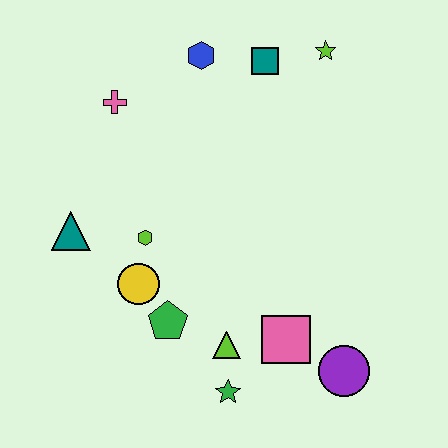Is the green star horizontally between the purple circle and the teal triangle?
Yes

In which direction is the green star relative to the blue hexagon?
The green star is below the blue hexagon.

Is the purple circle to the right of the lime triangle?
Yes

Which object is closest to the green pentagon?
The yellow circle is closest to the green pentagon.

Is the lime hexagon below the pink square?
No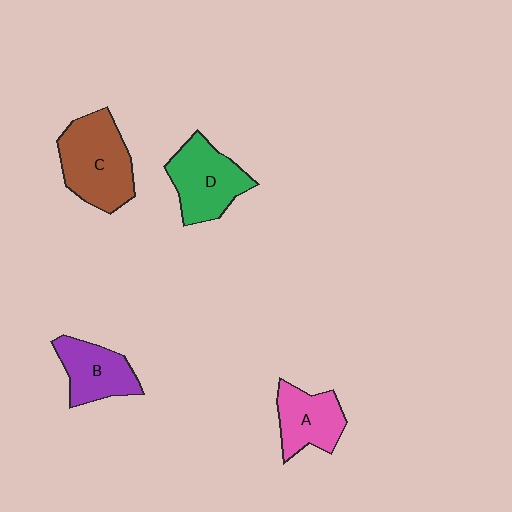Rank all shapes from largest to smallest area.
From largest to smallest: C (brown), D (green), B (purple), A (pink).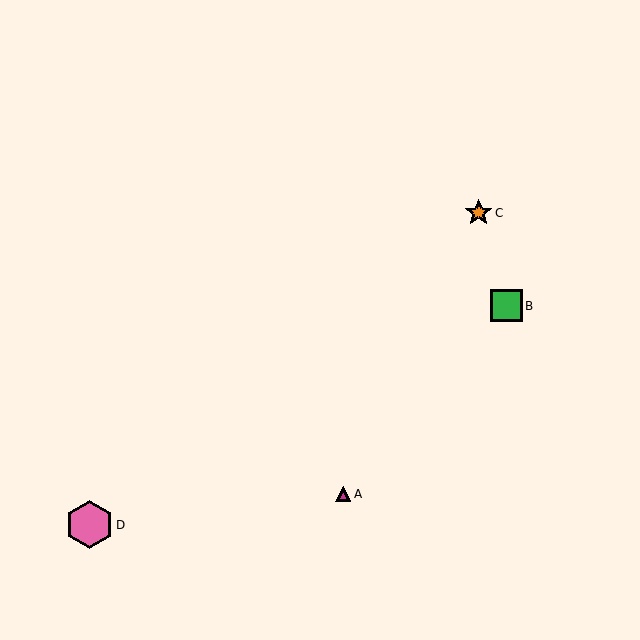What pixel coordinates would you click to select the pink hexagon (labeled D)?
Click at (89, 525) to select the pink hexagon D.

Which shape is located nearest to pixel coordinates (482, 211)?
The orange star (labeled C) at (479, 213) is nearest to that location.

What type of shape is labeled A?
Shape A is a magenta triangle.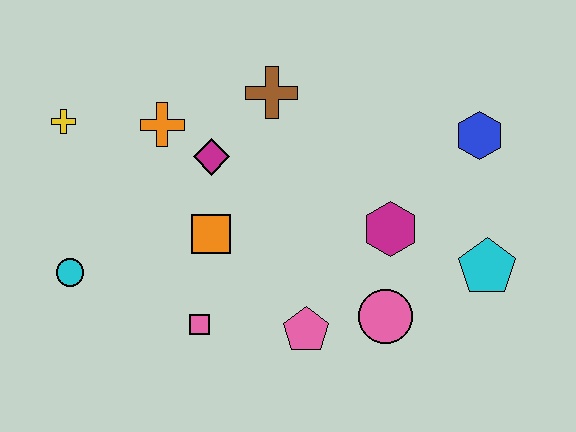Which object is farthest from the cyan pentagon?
The yellow cross is farthest from the cyan pentagon.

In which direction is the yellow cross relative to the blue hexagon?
The yellow cross is to the left of the blue hexagon.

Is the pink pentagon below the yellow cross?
Yes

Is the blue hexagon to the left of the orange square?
No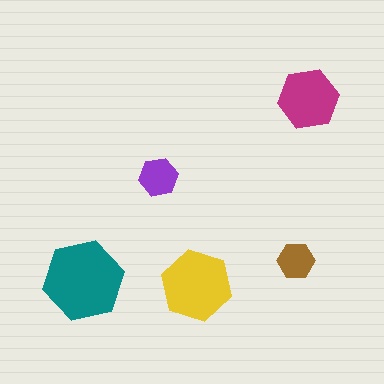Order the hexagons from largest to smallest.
the teal one, the yellow one, the magenta one, the purple one, the brown one.